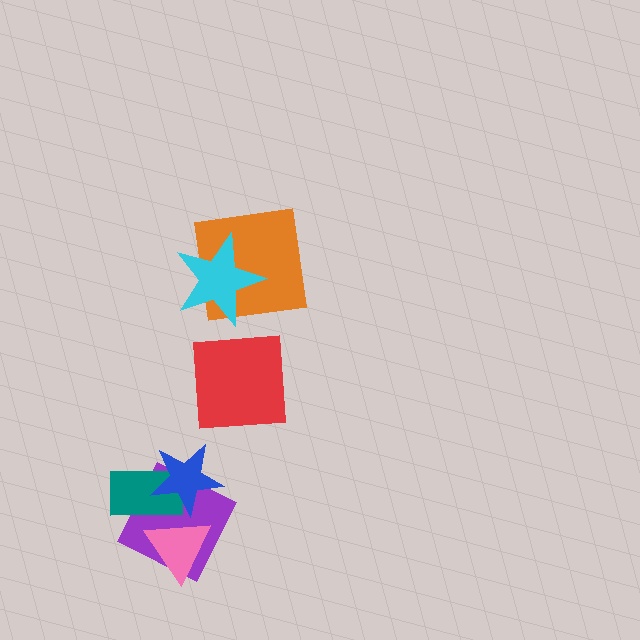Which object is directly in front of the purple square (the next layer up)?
The pink triangle is directly in front of the purple square.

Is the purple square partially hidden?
Yes, it is partially covered by another shape.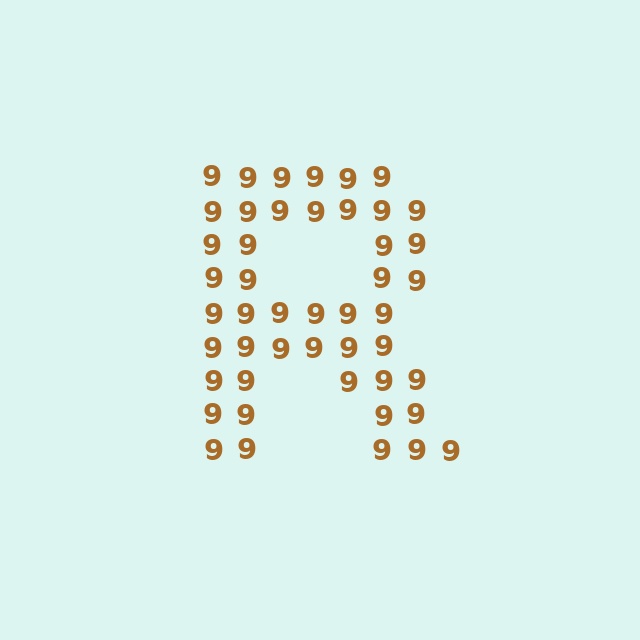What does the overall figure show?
The overall figure shows the letter R.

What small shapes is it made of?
It is made of small digit 9's.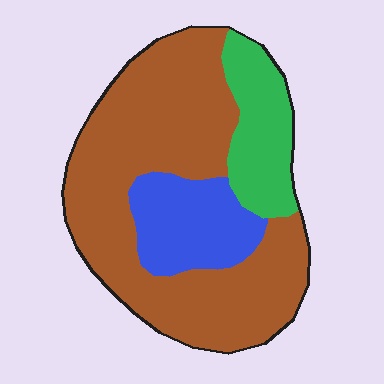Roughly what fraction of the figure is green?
Green covers around 15% of the figure.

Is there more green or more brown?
Brown.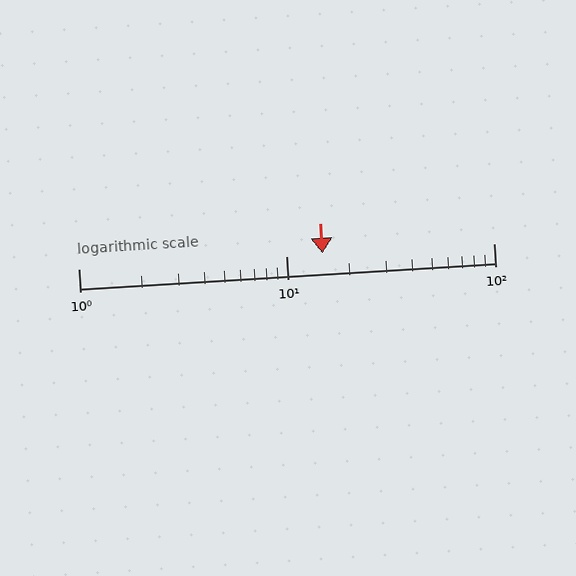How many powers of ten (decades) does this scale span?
The scale spans 2 decades, from 1 to 100.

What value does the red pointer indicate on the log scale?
The pointer indicates approximately 15.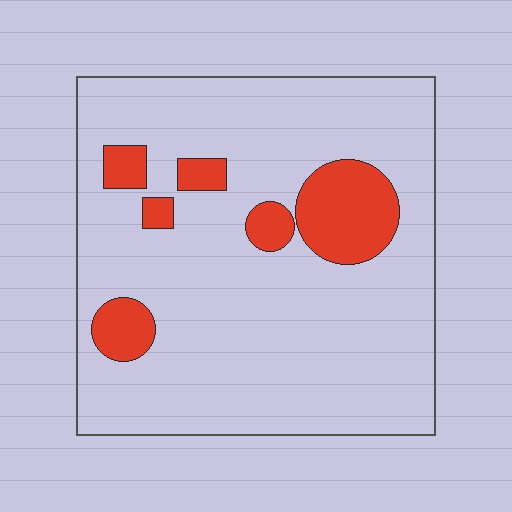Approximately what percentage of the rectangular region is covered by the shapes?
Approximately 15%.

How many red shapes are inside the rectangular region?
6.